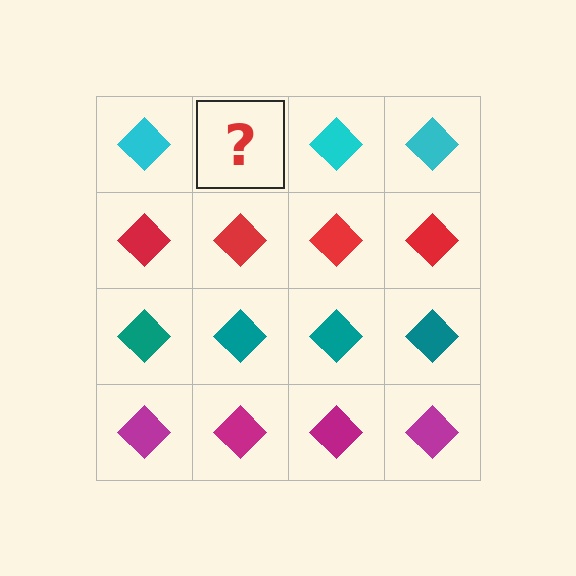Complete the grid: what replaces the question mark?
The question mark should be replaced with a cyan diamond.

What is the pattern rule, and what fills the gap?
The rule is that each row has a consistent color. The gap should be filled with a cyan diamond.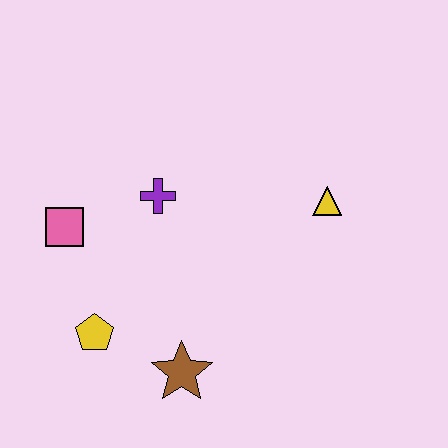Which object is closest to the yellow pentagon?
The brown star is closest to the yellow pentagon.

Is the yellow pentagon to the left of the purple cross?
Yes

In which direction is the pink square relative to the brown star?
The pink square is above the brown star.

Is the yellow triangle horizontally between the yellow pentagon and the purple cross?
No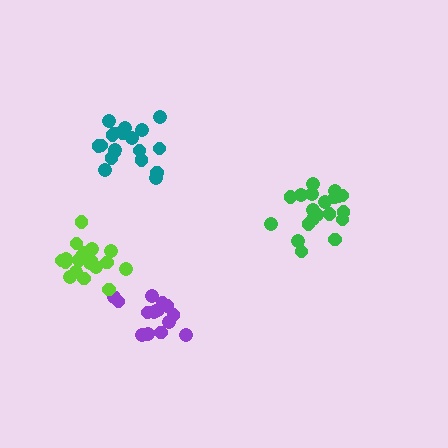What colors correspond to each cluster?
The clusters are colored: purple, teal, green, lime.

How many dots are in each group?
Group 1: 15 dots, Group 2: 20 dots, Group 3: 20 dots, Group 4: 21 dots (76 total).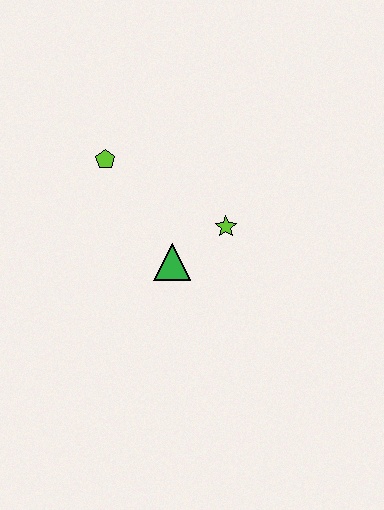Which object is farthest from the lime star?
The lime pentagon is farthest from the lime star.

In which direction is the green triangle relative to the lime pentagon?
The green triangle is below the lime pentagon.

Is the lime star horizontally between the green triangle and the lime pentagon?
No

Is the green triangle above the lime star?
No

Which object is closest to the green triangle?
The lime star is closest to the green triangle.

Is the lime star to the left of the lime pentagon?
No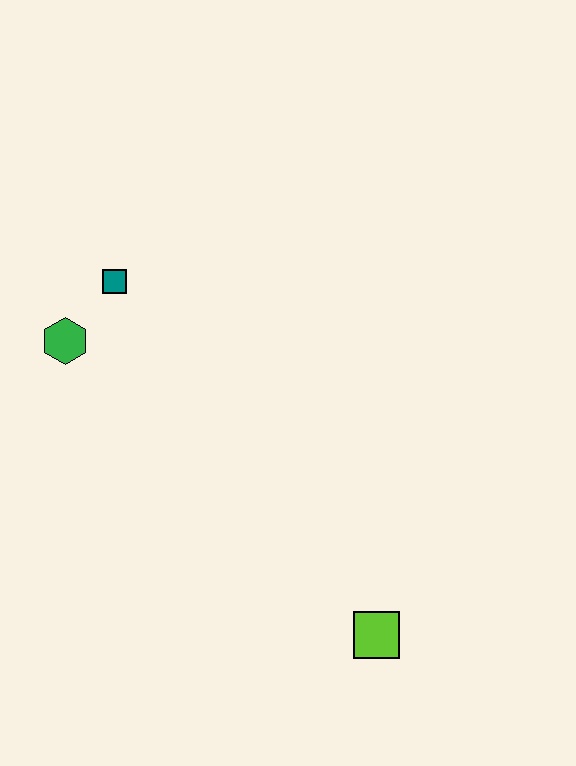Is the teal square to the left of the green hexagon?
No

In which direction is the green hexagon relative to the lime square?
The green hexagon is to the left of the lime square.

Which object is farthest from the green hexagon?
The lime square is farthest from the green hexagon.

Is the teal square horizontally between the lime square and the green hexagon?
Yes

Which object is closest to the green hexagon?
The teal square is closest to the green hexagon.